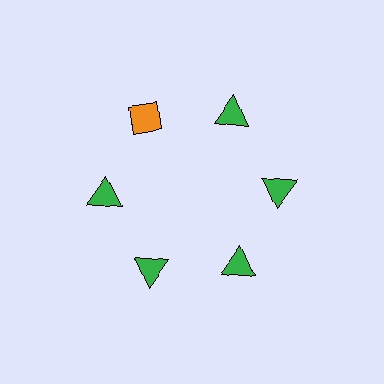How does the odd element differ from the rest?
It differs in both color (orange instead of green) and shape (diamond instead of triangle).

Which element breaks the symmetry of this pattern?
The orange diamond at roughly the 11 o'clock position breaks the symmetry. All other shapes are green triangles.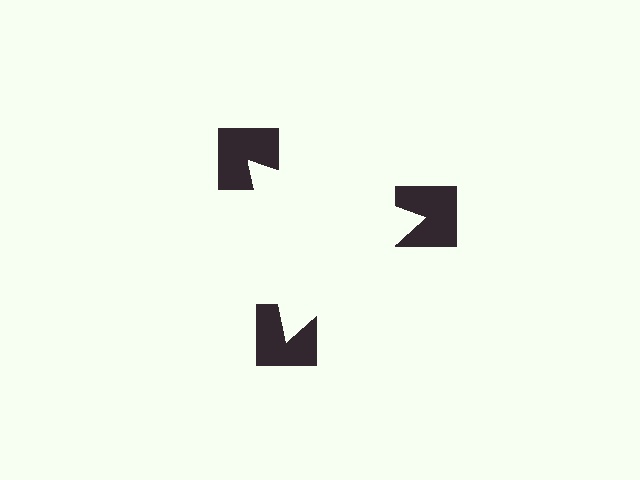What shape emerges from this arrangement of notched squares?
An illusory triangle — its edges are inferred from the aligned wedge cuts in the notched squares, not physically drawn.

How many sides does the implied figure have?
3 sides.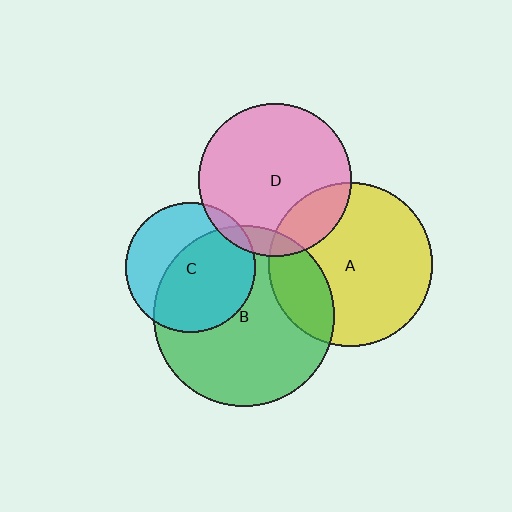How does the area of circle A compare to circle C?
Approximately 1.6 times.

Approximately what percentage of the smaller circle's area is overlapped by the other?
Approximately 25%.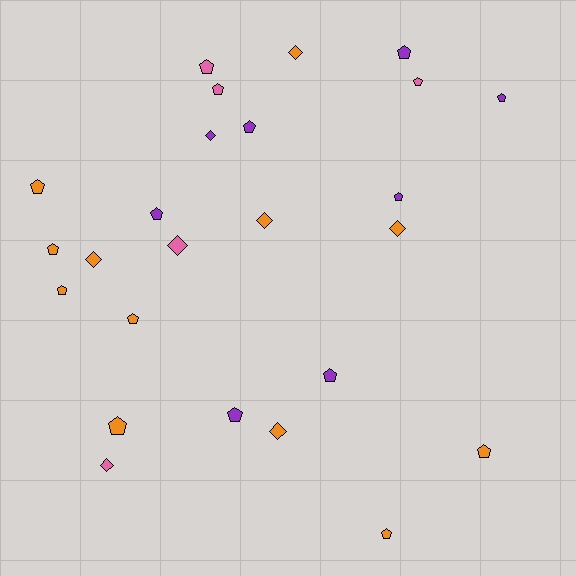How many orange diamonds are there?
There are 5 orange diamonds.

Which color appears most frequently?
Orange, with 12 objects.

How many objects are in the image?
There are 25 objects.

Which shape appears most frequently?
Pentagon, with 17 objects.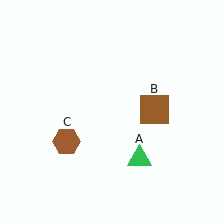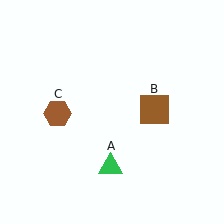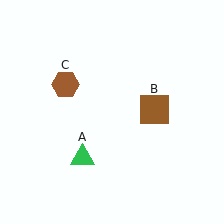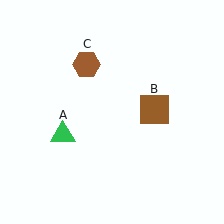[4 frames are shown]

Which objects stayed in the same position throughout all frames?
Brown square (object B) remained stationary.